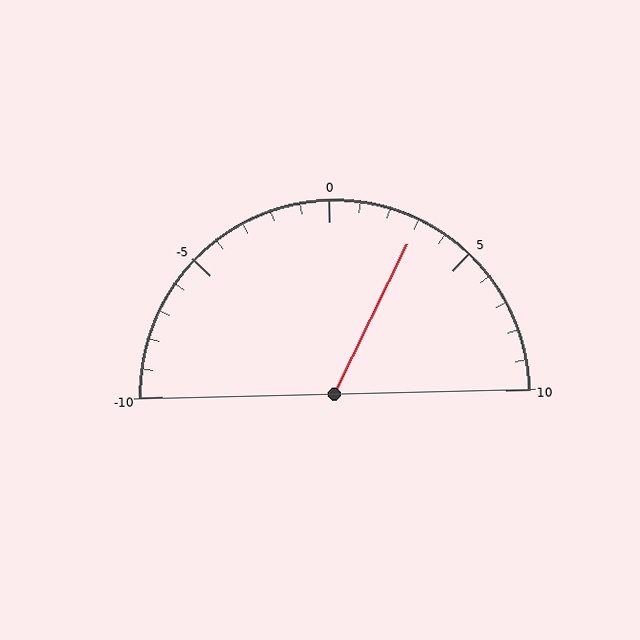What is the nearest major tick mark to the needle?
The nearest major tick mark is 5.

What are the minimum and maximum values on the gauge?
The gauge ranges from -10 to 10.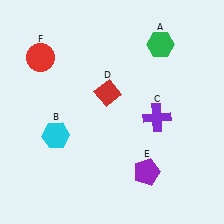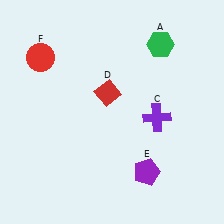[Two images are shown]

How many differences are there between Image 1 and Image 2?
There is 1 difference between the two images.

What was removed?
The cyan hexagon (B) was removed in Image 2.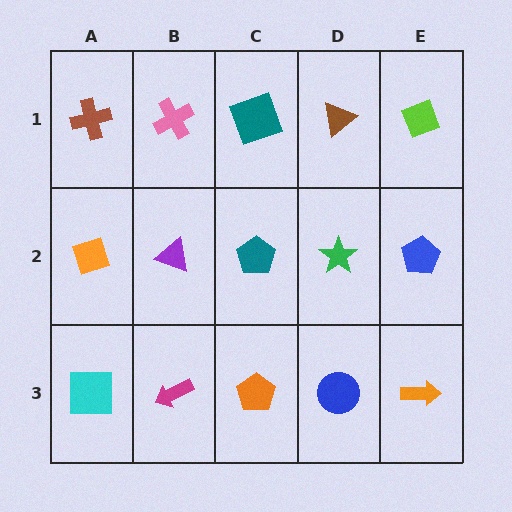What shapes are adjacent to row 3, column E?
A blue pentagon (row 2, column E), a blue circle (row 3, column D).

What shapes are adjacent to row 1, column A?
An orange diamond (row 2, column A), a pink cross (row 1, column B).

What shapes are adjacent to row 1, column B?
A purple triangle (row 2, column B), a brown cross (row 1, column A), a teal square (row 1, column C).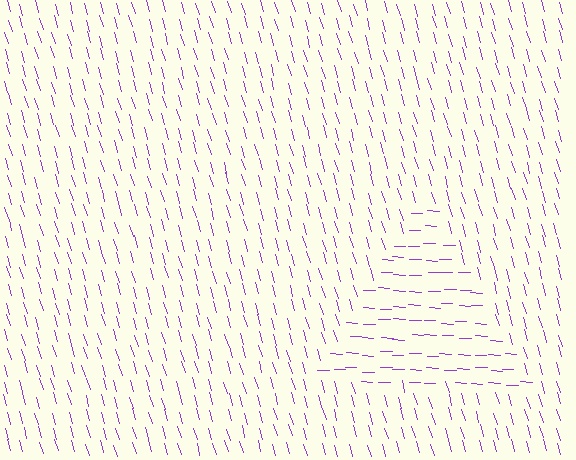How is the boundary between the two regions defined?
The boundary is defined purely by a change in line orientation (approximately 71 degrees difference). All lines are the same color and thickness.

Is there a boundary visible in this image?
Yes, there is a texture boundary formed by a change in line orientation.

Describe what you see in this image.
The image is filled with small purple line segments. A triangle region in the image has lines oriented differently from the surrounding lines, creating a visible texture boundary.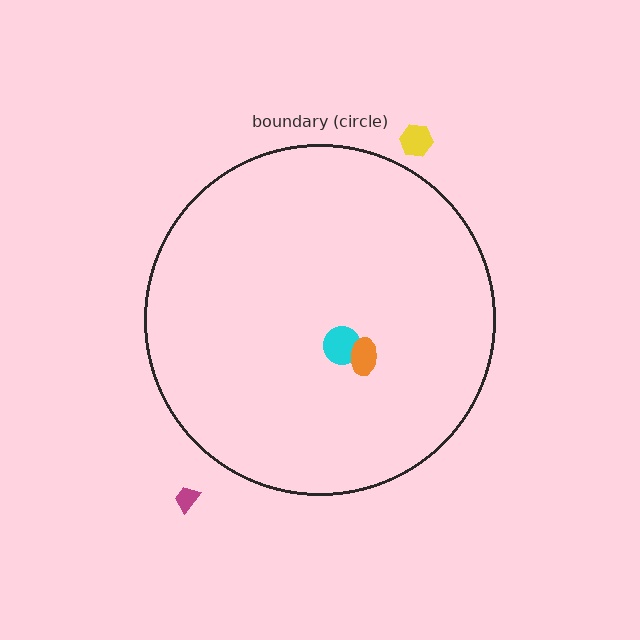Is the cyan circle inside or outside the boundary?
Inside.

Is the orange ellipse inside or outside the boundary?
Inside.